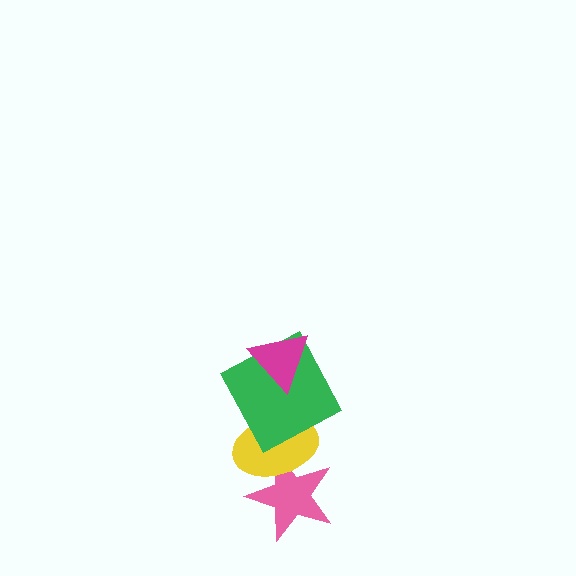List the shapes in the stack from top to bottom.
From top to bottom: the magenta triangle, the green square, the yellow ellipse, the pink star.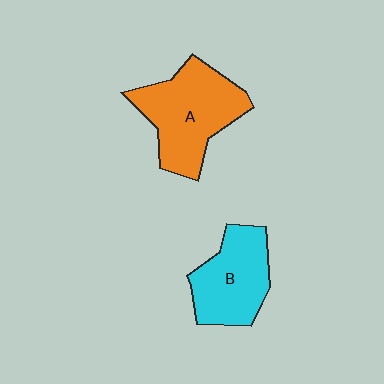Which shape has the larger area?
Shape A (orange).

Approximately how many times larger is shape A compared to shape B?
Approximately 1.3 times.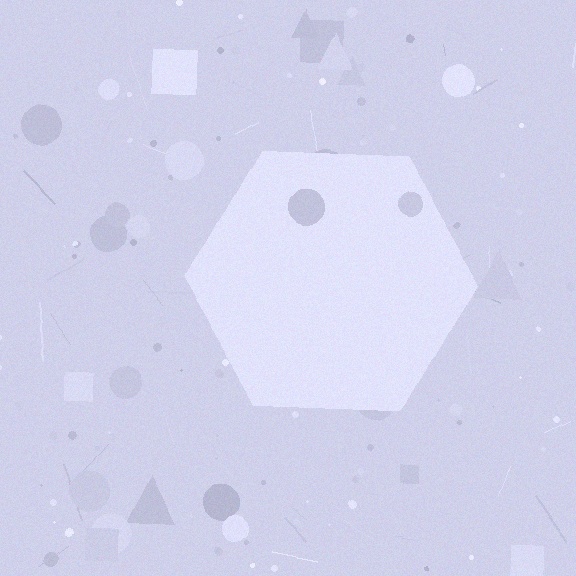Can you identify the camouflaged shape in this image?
The camouflaged shape is a hexagon.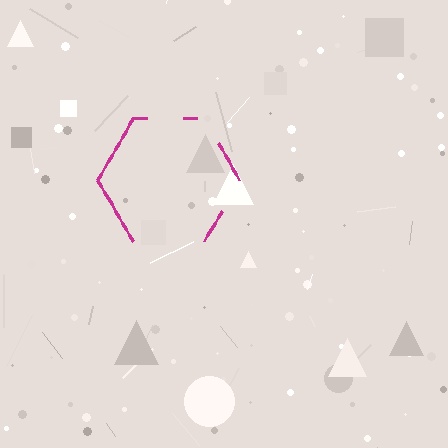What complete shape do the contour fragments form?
The contour fragments form a hexagon.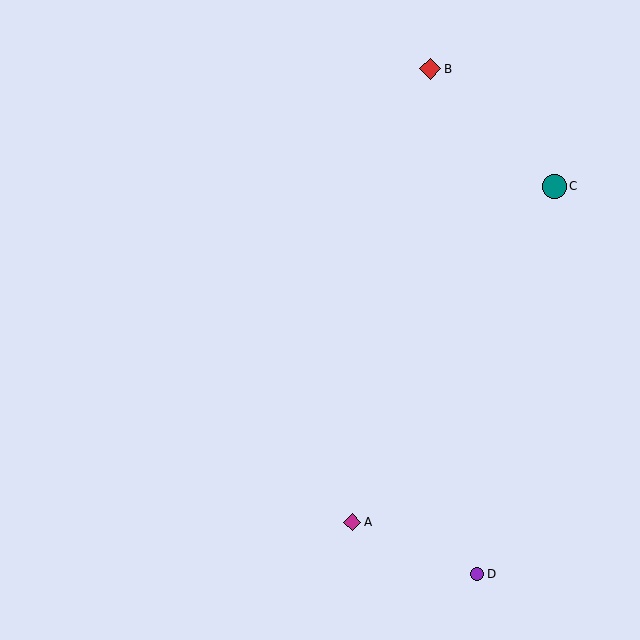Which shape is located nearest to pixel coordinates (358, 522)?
The magenta diamond (labeled A) at (352, 522) is nearest to that location.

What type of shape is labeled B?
Shape B is a red diamond.